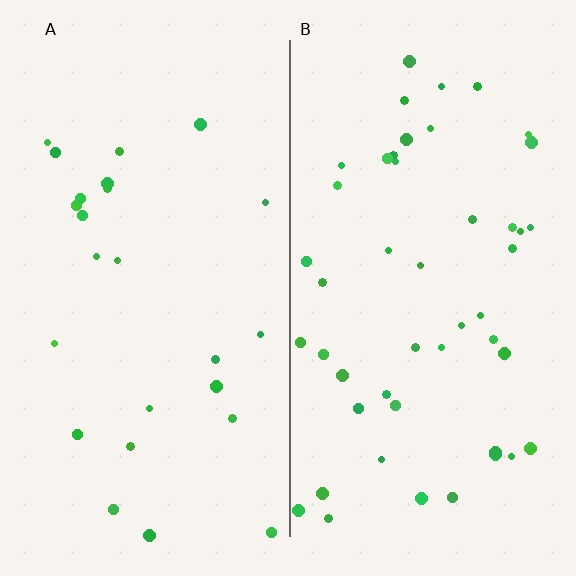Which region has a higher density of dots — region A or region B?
B (the right).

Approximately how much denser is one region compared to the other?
Approximately 1.9× — region B over region A.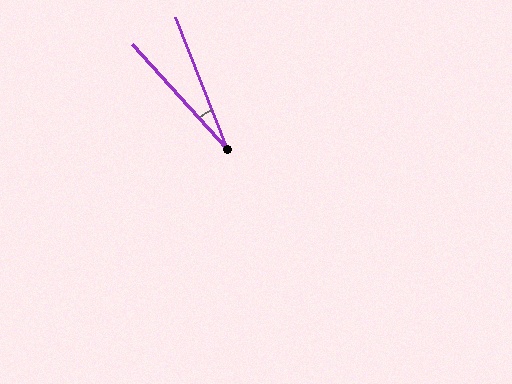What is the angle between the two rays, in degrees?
Approximately 21 degrees.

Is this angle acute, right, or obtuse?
It is acute.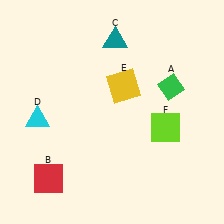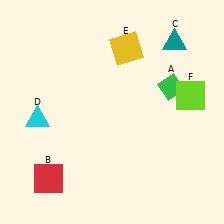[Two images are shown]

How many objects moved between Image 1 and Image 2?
3 objects moved between the two images.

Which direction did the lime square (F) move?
The lime square (F) moved up.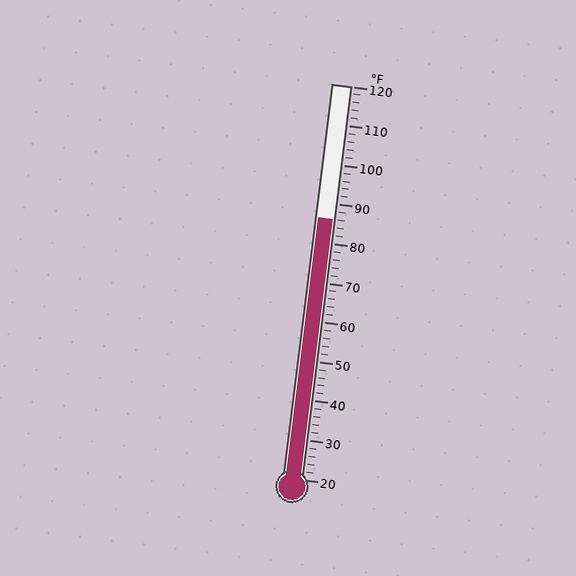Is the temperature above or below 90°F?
The temperature is below 90°F.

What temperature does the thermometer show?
The thermometer shows approximately 86°F.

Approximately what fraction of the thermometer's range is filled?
The thermometer is filled to approximately 65% of its range.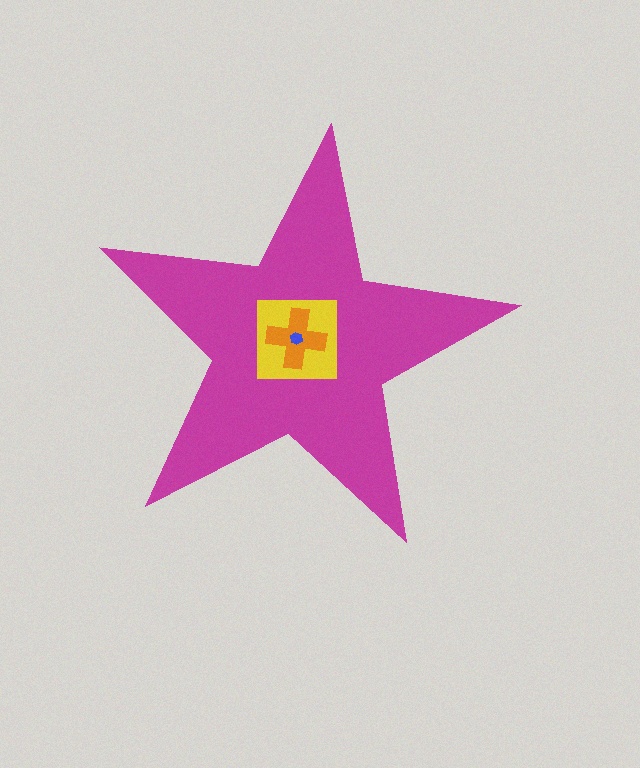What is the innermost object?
The blue hexagon.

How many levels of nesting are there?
4.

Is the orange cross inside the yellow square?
Yes.